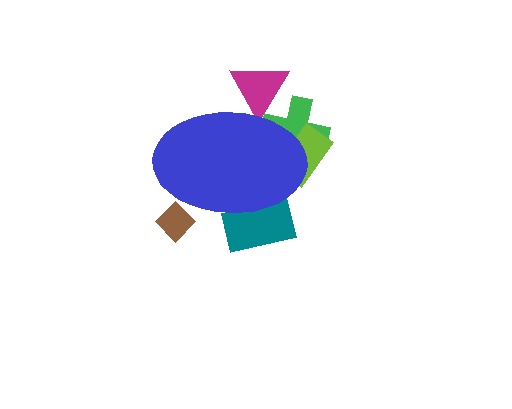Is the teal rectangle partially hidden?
Yes, the teal rectangle is partially hidden behind the blue ellipse.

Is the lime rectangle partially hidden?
Yes, the lime rectangle is partially hidden behind the blue ellipse.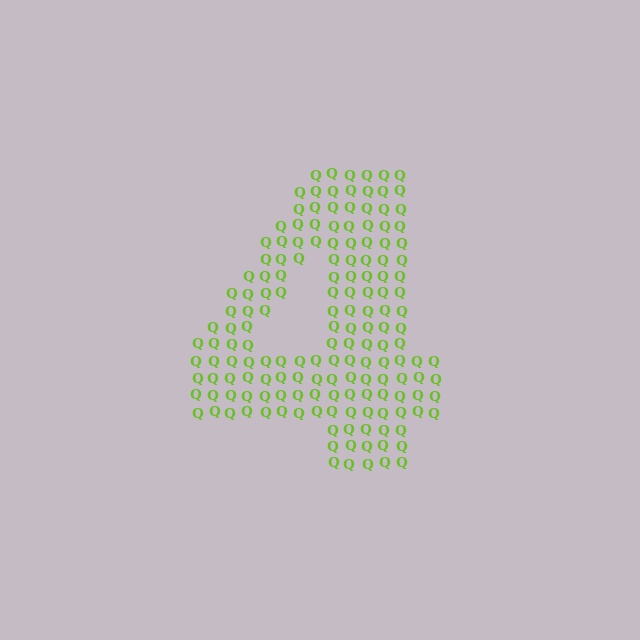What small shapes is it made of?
It is made of small letter Q's.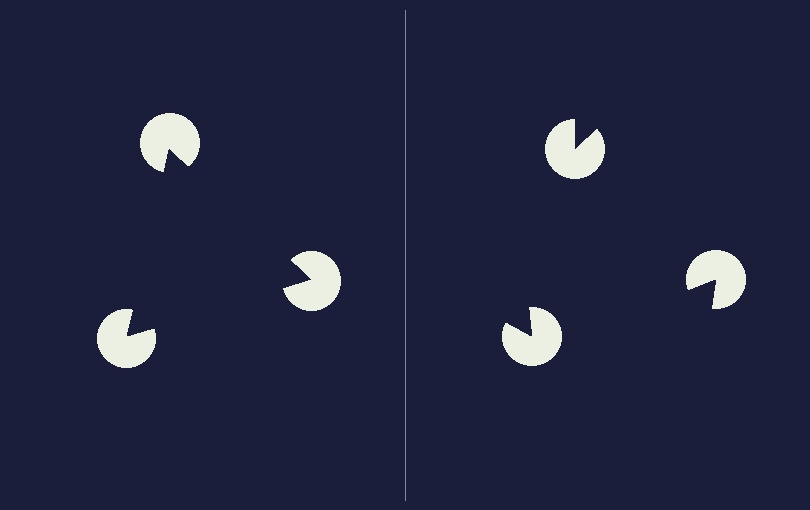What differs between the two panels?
The pac-man discs are positioned identically on both sides; only the wedge orientations differ. On the left they align to a triangle; on the right they are misaligned.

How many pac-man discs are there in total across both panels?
6 — 3 on each side.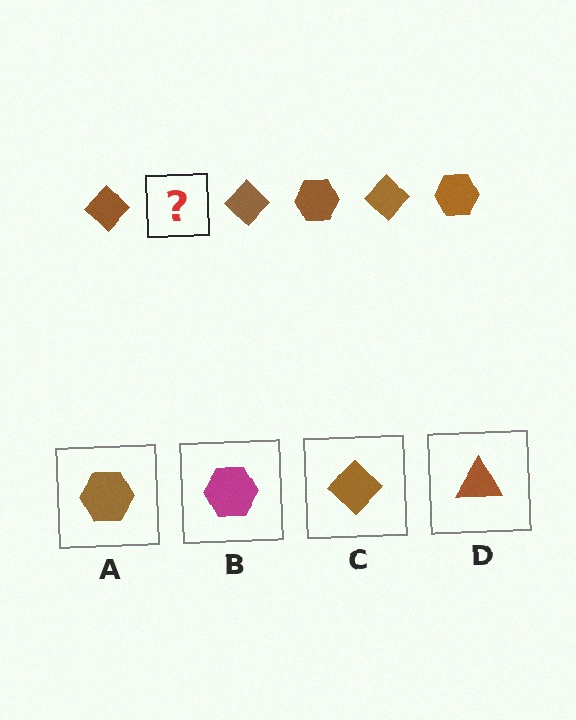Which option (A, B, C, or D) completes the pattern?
A.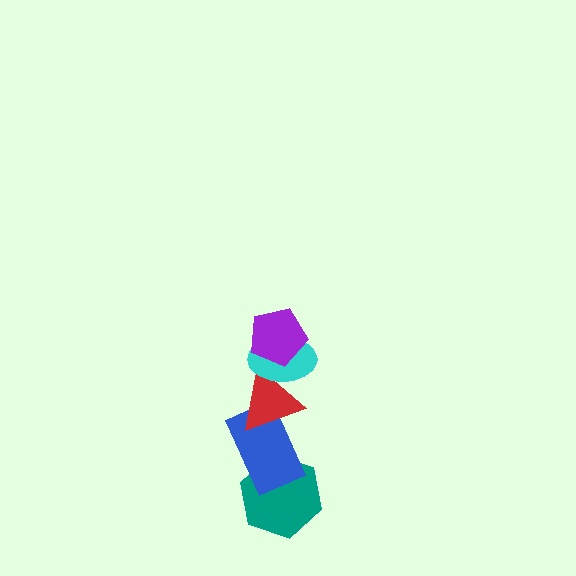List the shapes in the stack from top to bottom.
From top to bottom: the purple pentagon, the cyan ellipse, the red triangle, the blue rectangle, the teal hexagon.